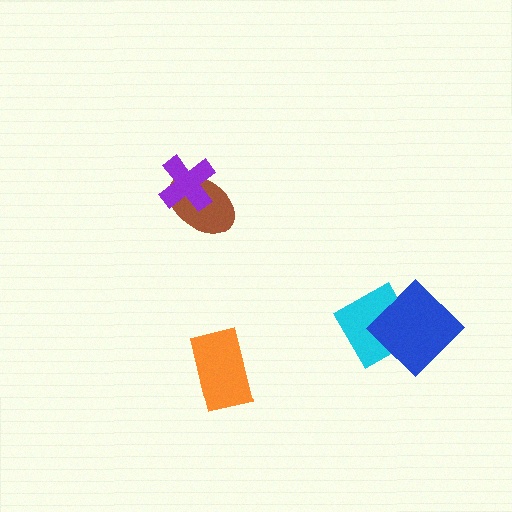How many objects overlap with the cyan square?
1 object overlaps with the cyan square.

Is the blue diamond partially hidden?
No, no other shape covers it.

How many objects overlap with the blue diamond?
1 object overlaps with the blue diamond.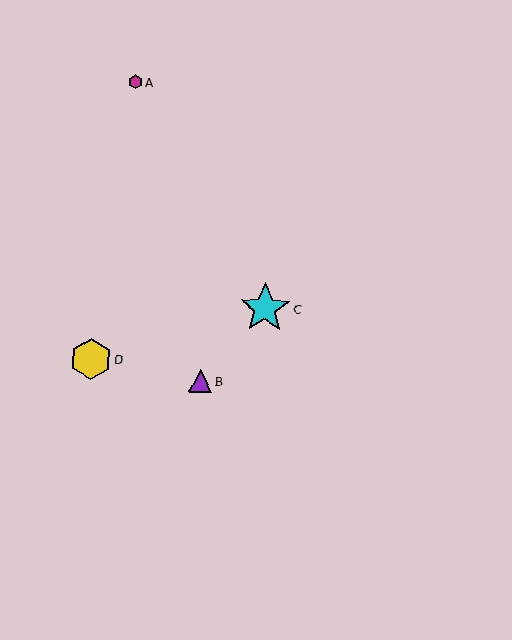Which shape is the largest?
The cyan star (labeled C) is the largest.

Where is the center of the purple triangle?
The center of the purple triangle is at (200, 381).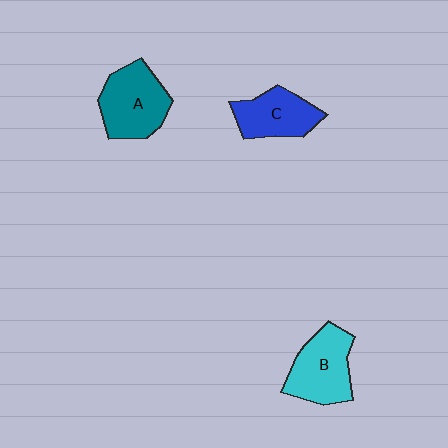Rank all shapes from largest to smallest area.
From largest to smallest: A (teal), B (cyan), C (blue).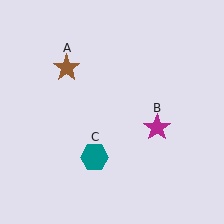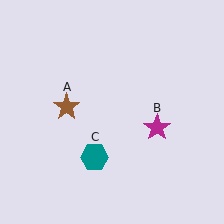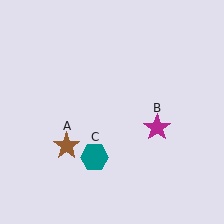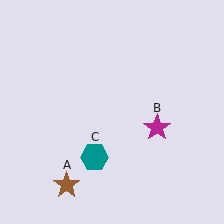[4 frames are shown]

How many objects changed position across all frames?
1 object changed position: brown star (object A).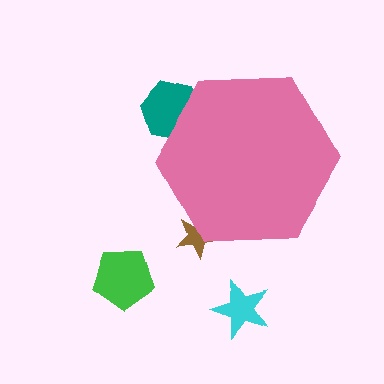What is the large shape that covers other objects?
A pink hexagon.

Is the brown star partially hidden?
Yes, the brown star is partially hidden behind the pink hexagon.